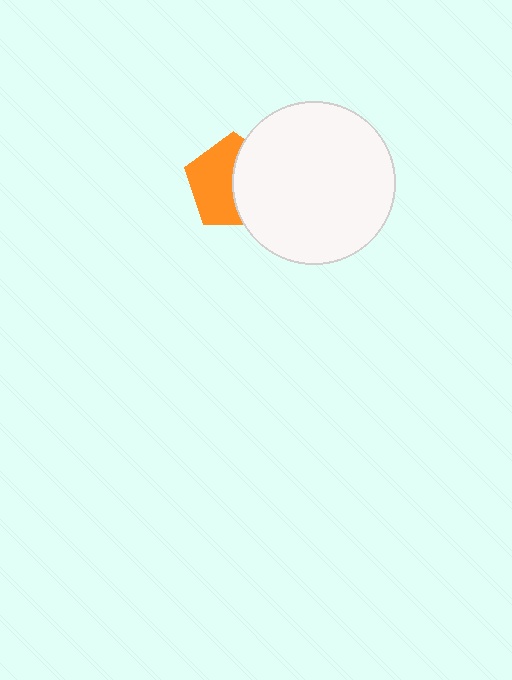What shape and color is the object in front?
The object in front is a white circle.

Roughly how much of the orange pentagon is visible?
About half of it is visible (roughly 54%).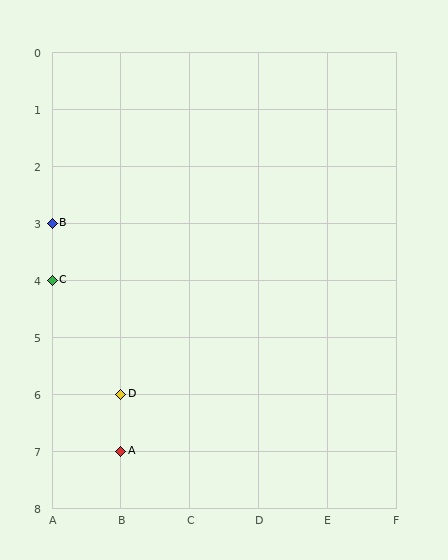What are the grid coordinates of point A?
Point A is at grid coordinates (B, 7).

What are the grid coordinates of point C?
Point C is at grid coordinates (A, 4).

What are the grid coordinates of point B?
Point B is at grid coordinates (A, 3).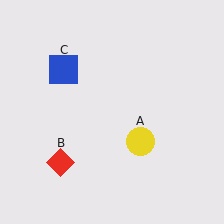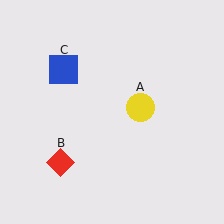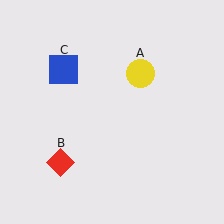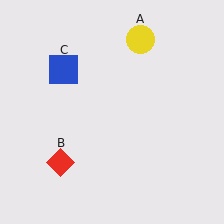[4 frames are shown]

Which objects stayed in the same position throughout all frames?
Red diamond (object B) and blue square (object C) remained stationary.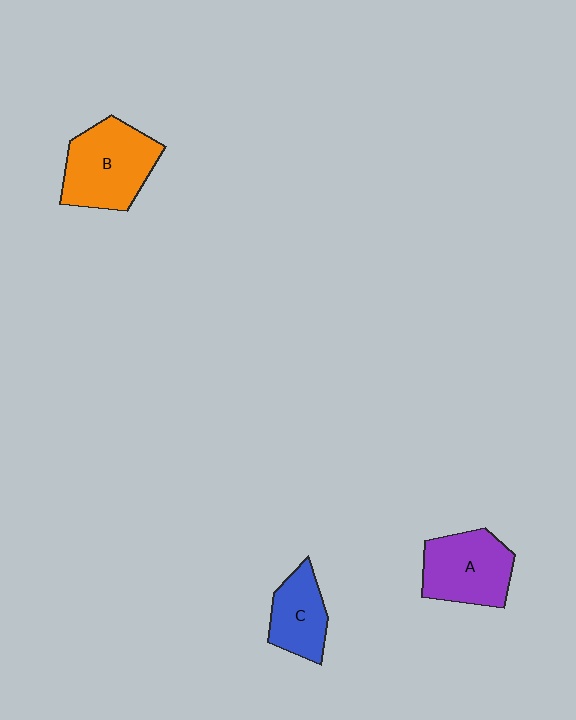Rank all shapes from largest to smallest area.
From largest to smallest: B (orange), A (purple), C (blue).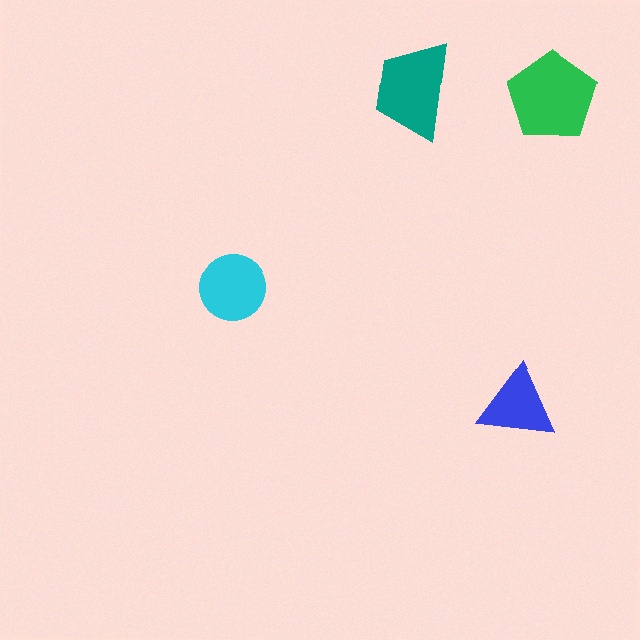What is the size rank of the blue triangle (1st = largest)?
4th.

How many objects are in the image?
There are 4 objects in the image.